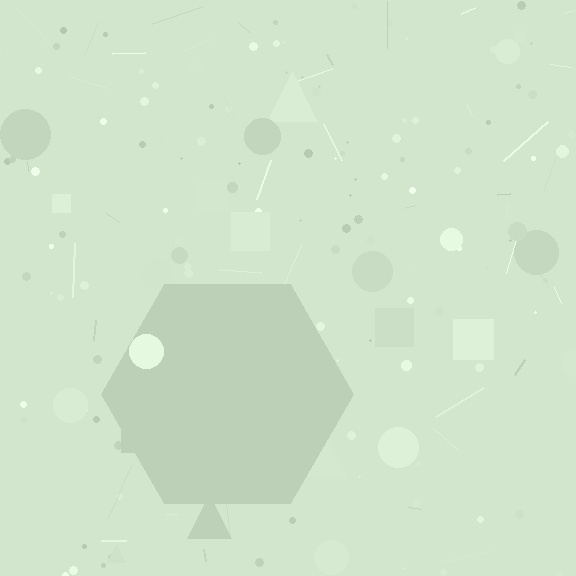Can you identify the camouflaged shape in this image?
The camouflaged shape is a hexagon.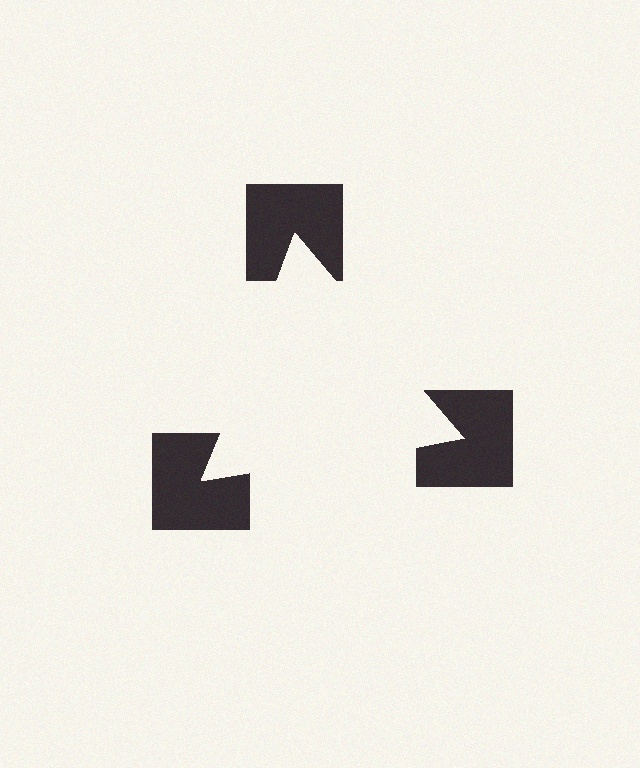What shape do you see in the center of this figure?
An illusory triangle — its edges are inferred from the aligned wedge cuts in the notched squares, not physically drawn.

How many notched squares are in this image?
There are 3 — one at each vertex of the illusory triangle.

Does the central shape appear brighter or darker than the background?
It typically appears slightly brighter than the background, even though no actual brightness change is drawn.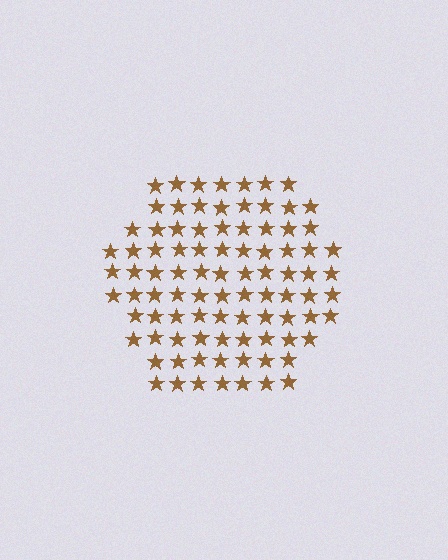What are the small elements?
The small elements are stars.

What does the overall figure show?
The overall figure shows a hexagon.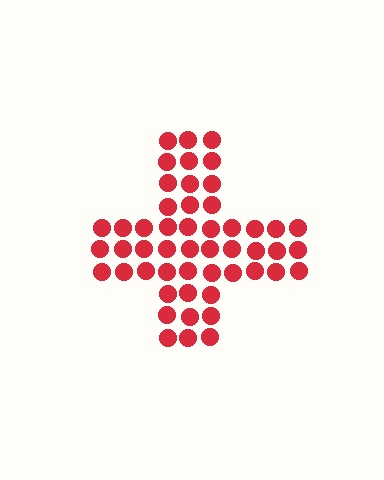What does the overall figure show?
The overall figure shows a cross.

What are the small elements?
The small elements are circles.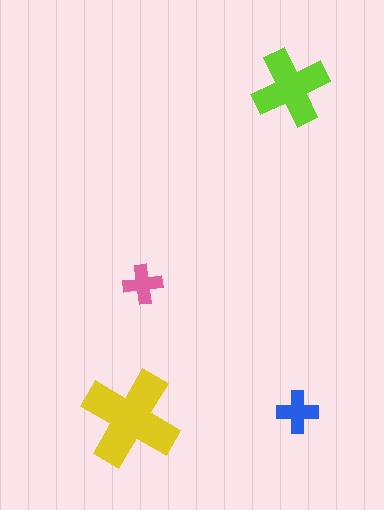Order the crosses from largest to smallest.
the yellow one, the lime one, the blue one, the pink one.